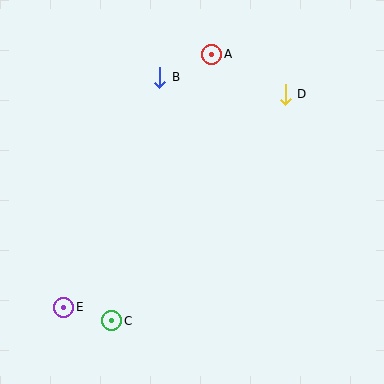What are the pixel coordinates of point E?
Point E is at (64, 308).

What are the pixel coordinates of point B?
Point B is at (160, 77).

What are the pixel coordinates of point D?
Point D is at (285, 94).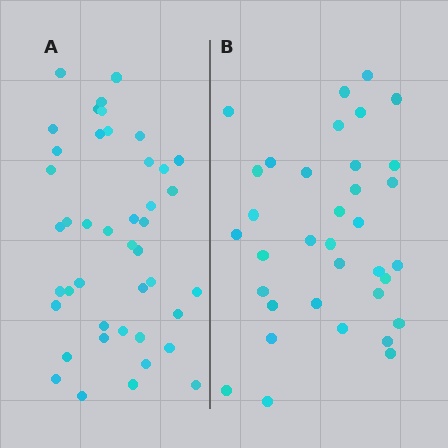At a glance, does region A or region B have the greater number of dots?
Region A (the left region) has more dots.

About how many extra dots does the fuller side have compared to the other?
Region A has roughly 8 or so more dots than region B.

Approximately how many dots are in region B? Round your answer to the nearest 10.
About 40 dots. (The exact count is 35, which rounds to 40.)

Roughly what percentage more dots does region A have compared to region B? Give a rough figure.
About 25% more.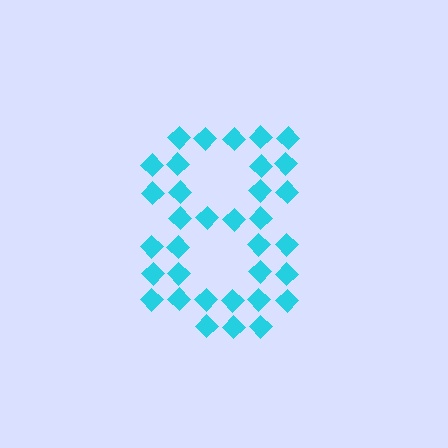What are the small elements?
The small elements are diamonds.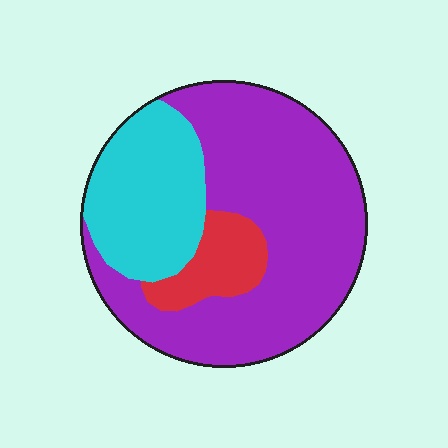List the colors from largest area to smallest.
From largest to smallest: purple, cyan, red.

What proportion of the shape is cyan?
Cyan covers roughly 25% of the shape.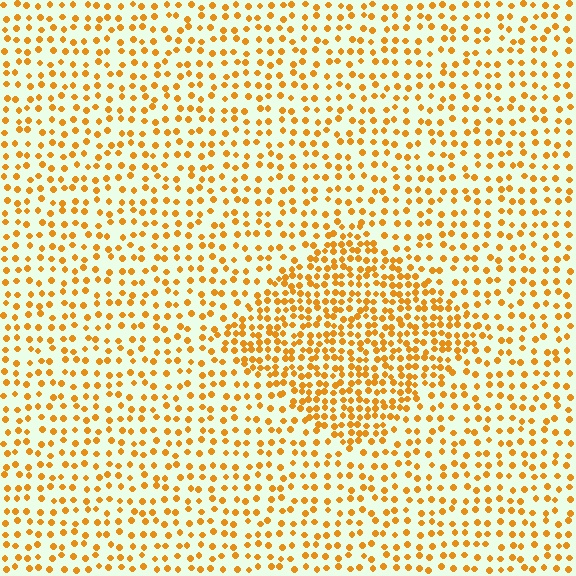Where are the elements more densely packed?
The elements are more densely packed inside the diamond boundary.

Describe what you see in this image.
The image contains small orange elements arranged at two different densities. A diamond-shaped region is visible where the elements are more densely packed than the surrounding area.